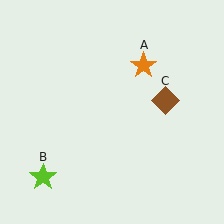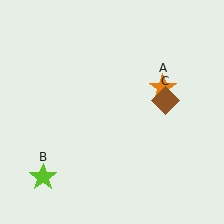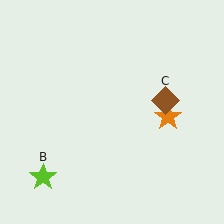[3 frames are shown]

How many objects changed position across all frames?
1 object changed position: orange star (object A).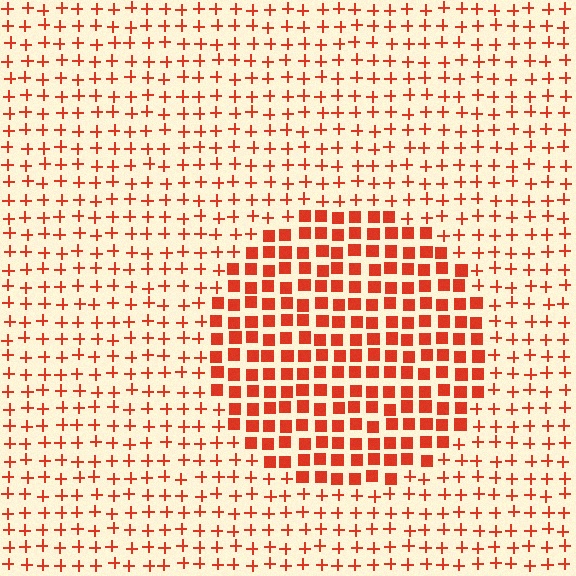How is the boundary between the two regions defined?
The boundary is defined by a change in element shape: squares inside vs. plus signs outside. All elements share the same color and spacing.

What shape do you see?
I see a circle.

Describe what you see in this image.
The image is filled with small red elements arranged in a uniform grid. A circle-shaped region contains squares, while the surrounding area contains plus signs. The boundary is defined purely by the change in element shape.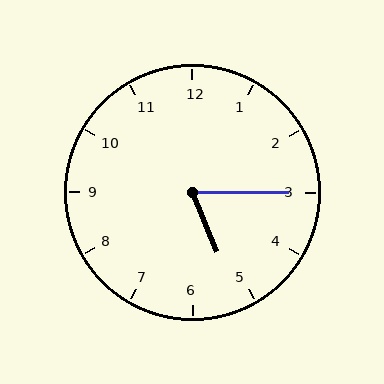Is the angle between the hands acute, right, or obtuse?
It is acute.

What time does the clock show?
5:15.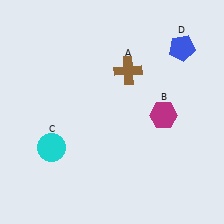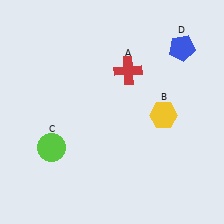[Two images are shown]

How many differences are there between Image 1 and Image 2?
There are 3 differences between the two images.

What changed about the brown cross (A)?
In Image 1, A is brown. In Image 2, it changed to red.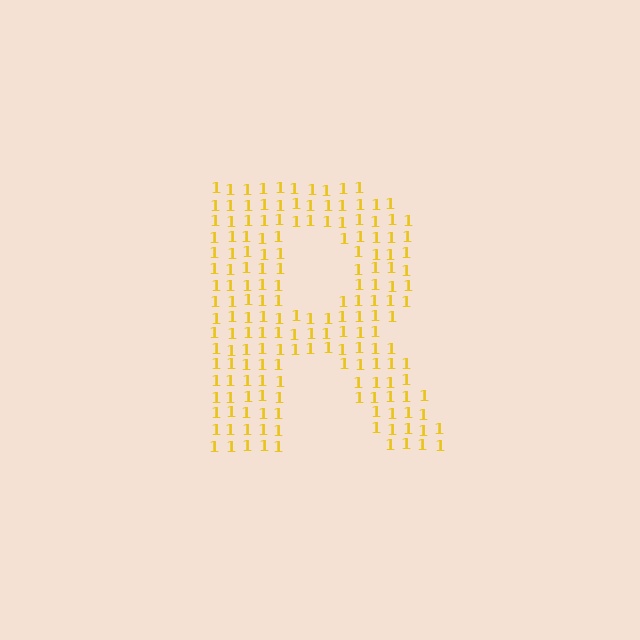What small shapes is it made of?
It is made of small digit 1's.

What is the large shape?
The large shape is the letter R.